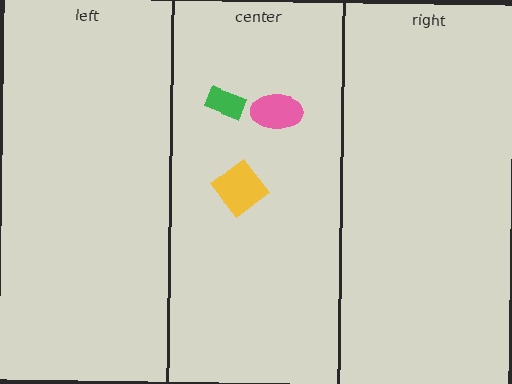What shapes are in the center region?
The yellow diamond, the pink ellipse, the green rectangle.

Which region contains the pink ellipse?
The center region.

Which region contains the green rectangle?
The center region.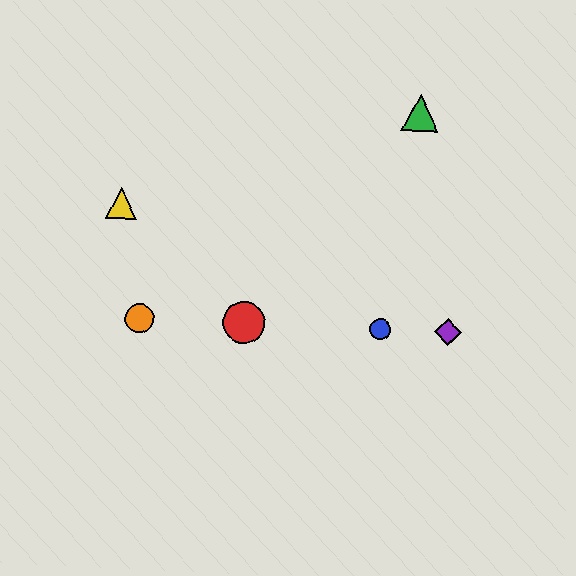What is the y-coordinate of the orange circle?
The orange circle is at y≈318.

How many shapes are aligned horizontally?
4 shapes (the red circle, the blue circle, the purple diamond, the orange circle) are aligned horizontally.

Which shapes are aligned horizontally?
The red circle, the blue circle, the purple diamond, the orange circle are aligned horizontally.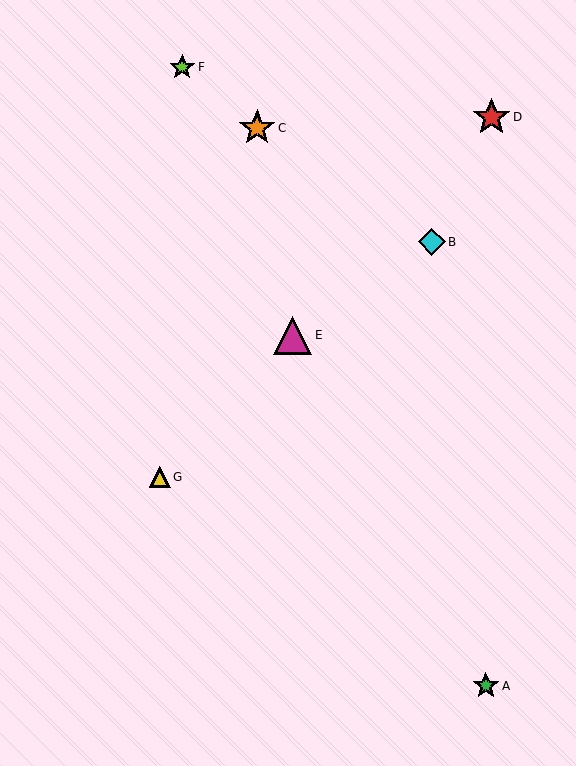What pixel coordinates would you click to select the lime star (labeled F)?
Click at (182, 67) to select the lime star F.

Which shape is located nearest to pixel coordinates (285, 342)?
The magenta triangle (labeled E) at (293, 335) is nearest to that location.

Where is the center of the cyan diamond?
The center of the cyan diamond is at (432, 242).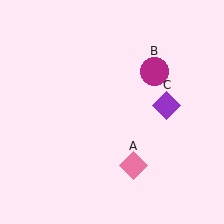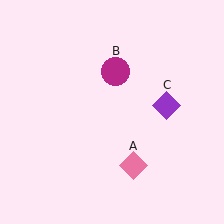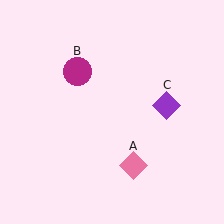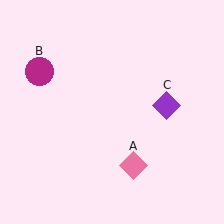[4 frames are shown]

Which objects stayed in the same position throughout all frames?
Pink diamond (object A) and purple diamond (object C) remained stationary.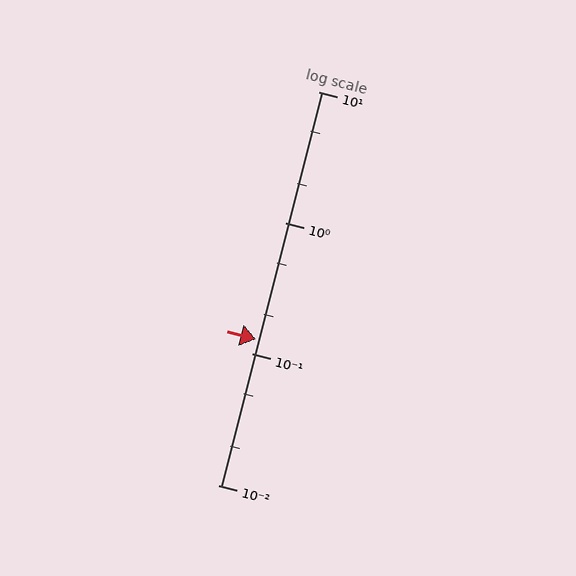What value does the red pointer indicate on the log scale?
The pointer indicates approximately 0.13.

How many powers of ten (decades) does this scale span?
The scale spans 3 decades, from 0.01 to 10.